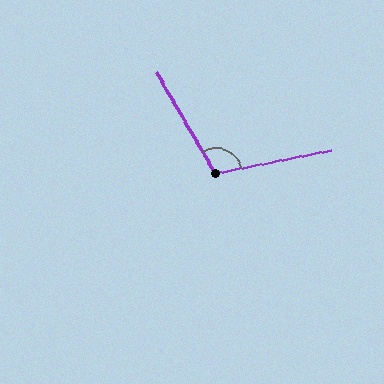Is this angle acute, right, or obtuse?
It is obtuse.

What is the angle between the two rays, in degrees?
Approximately 109 degrees.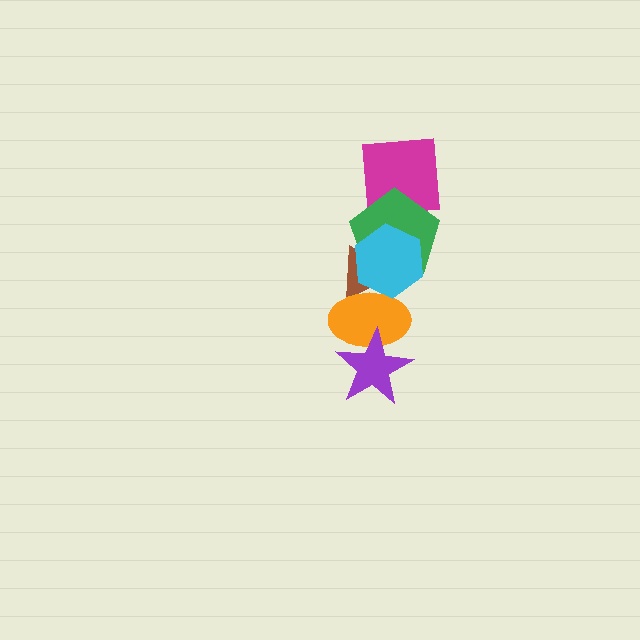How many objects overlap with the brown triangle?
3 objects overlap with the brown triangle.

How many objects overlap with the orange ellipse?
3 objects overlap with the orange ellipse.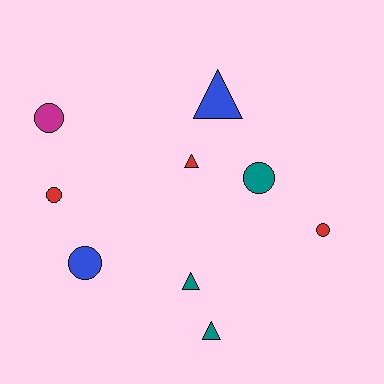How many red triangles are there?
There is 1 red triangle.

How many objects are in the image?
There are 9 objects.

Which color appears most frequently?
Red, with 3 objects.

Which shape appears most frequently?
Circle, with 5 objects.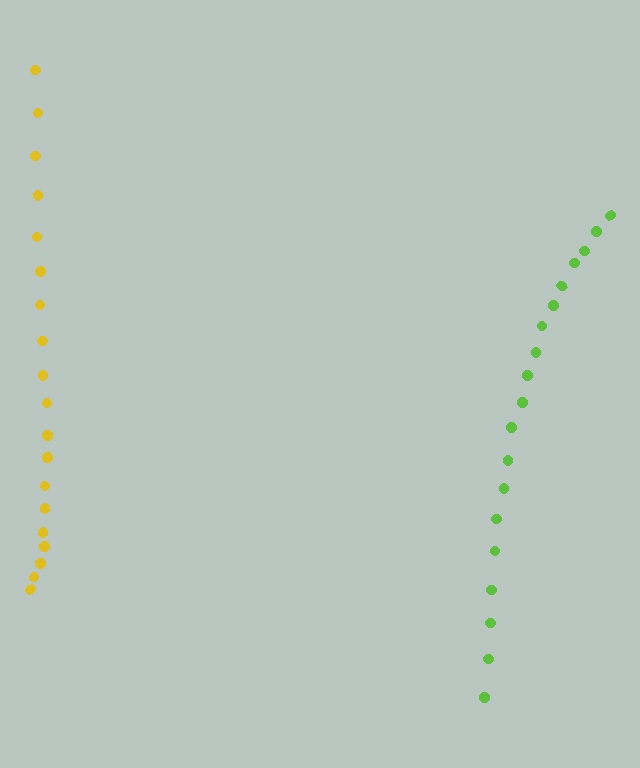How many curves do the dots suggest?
There are 2 distinct paths.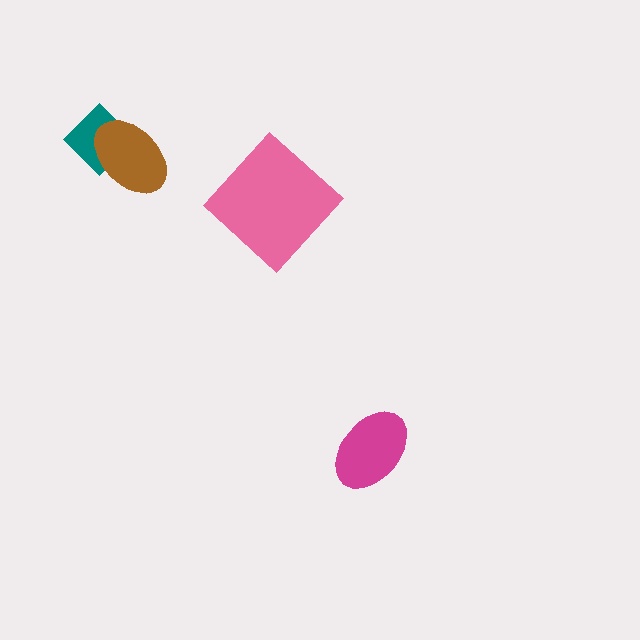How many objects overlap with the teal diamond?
1 object overlaps with the teal diamond.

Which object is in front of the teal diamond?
The brown ellipse is in front of the teal diamond.